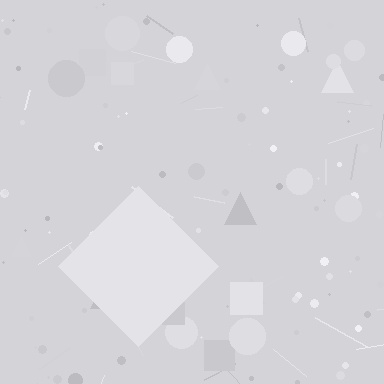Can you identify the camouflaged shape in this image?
The camouflaged shape is a diamond.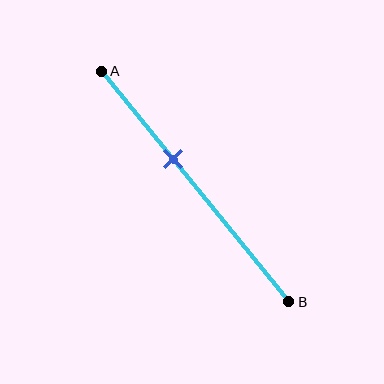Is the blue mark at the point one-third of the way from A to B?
No, the mark is at about 40% from A, not at the 33% one-third point.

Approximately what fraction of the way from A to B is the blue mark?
The blue mark is approximately 40% of the way from A to B.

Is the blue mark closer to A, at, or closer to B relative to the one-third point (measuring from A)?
The blue mark is closer to point B than the one-third point of segment AB.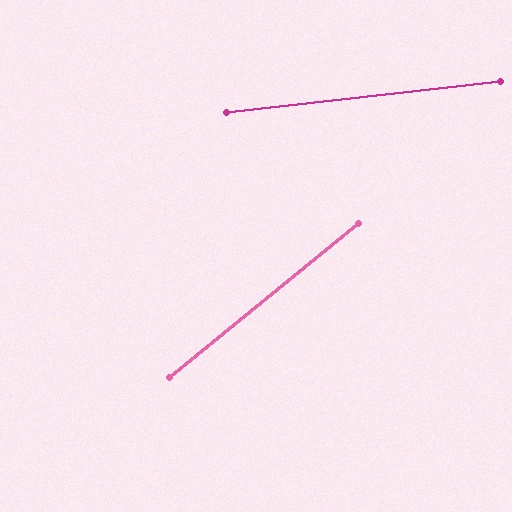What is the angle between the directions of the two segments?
Approximately 33 degrees.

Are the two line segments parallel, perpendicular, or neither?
Neither parallel nor perpendicular — they differ by about 33°.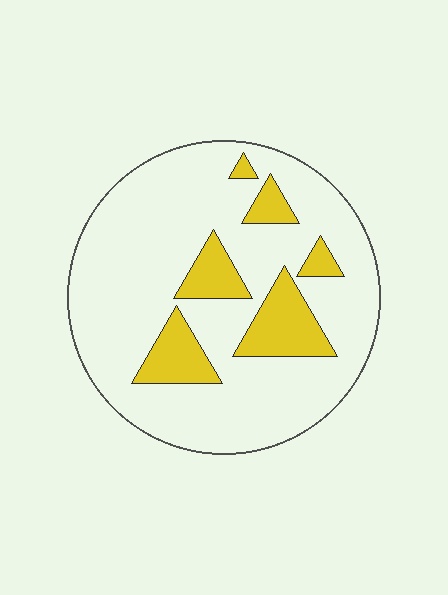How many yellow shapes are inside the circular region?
6.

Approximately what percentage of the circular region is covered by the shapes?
Approximately 20%.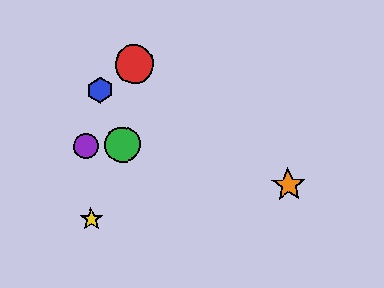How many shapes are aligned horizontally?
2 shapes (the green circle, the purple circle) are aligned horizontally.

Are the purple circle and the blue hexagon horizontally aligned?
No, the purple circle is at y≈146 and the blue hexagon is at y≈90.